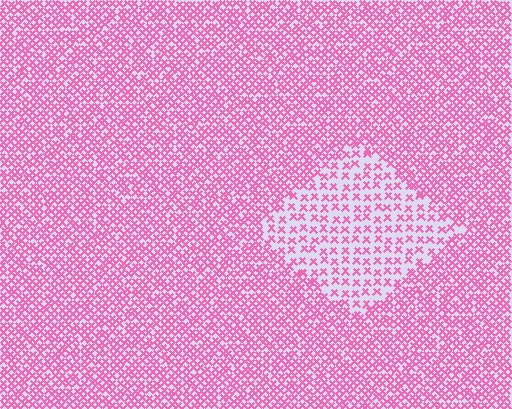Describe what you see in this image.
The image contains small pink elements arranged at two different densities. A diamond-shaped region is visible where the elements are less densely packed than the surrounding area.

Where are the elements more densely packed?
The elements are more densely packed outside the diamond boundary.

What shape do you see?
I see a diamond.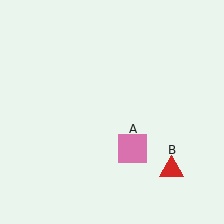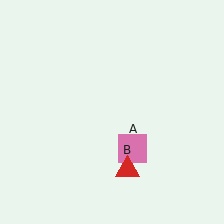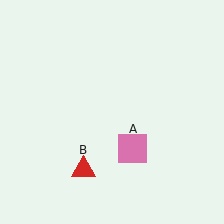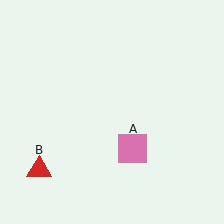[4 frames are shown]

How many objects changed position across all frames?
1 object changed position: red triangle (object B).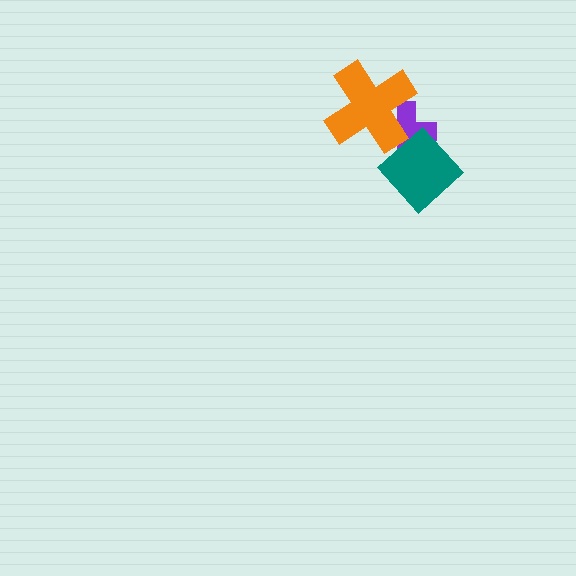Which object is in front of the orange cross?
The teal diamond is in front of the orange cross.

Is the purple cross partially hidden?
Yes, it is partially covered by another shape.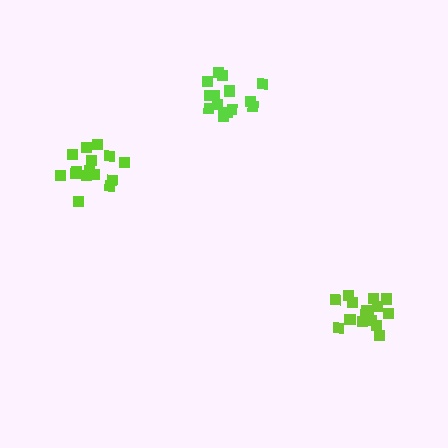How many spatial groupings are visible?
There are 3 spatial groupings.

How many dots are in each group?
Group 1: 15 dots, Group 2: 16 dots, Group 3: 15 dots (46 total).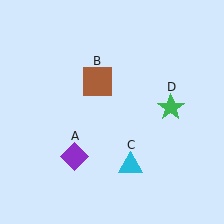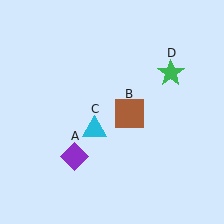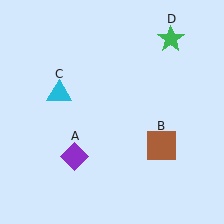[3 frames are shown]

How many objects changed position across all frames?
3 objects changed position: brown square (object B), cyan triangle (object C), green star (object D).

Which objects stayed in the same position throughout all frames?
Purple diamond (object A) remained stationary.